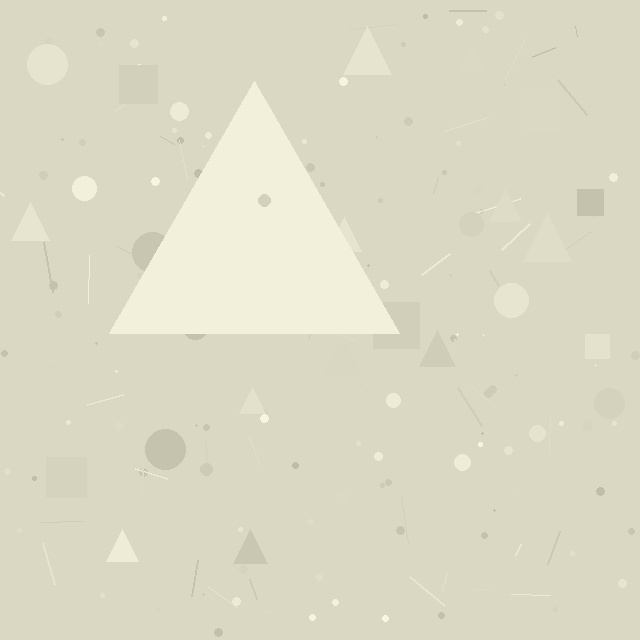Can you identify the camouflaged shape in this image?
The camouflaged shape is a triangle.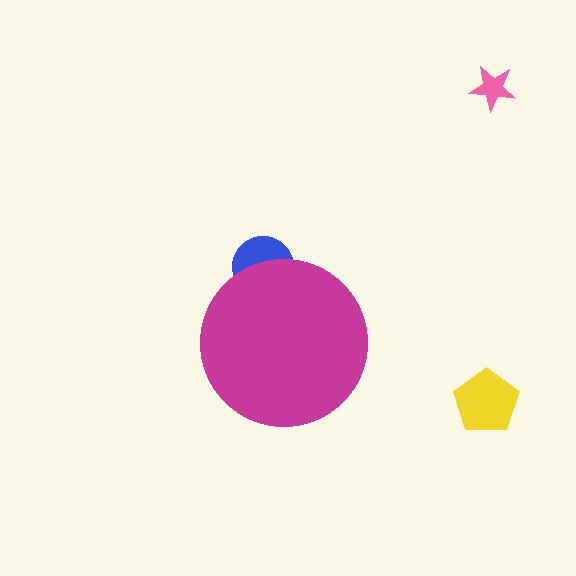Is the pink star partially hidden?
No, the pink star is fully visible.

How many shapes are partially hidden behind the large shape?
1 shape is partially hidden.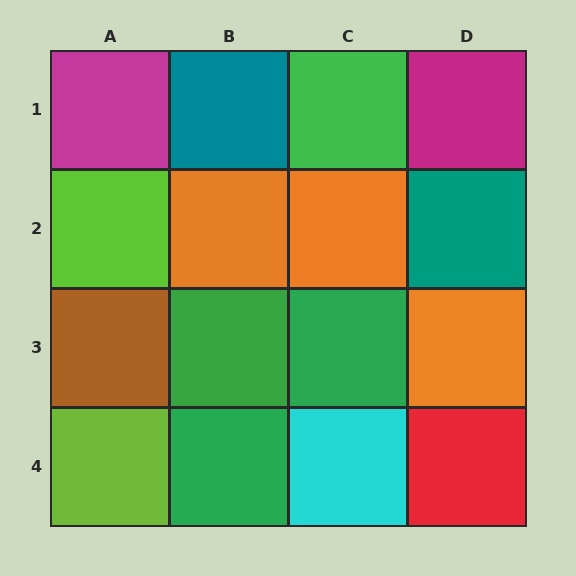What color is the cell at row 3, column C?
Green.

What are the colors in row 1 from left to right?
Magenta, teal, green, magenta.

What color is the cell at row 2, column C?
Orange.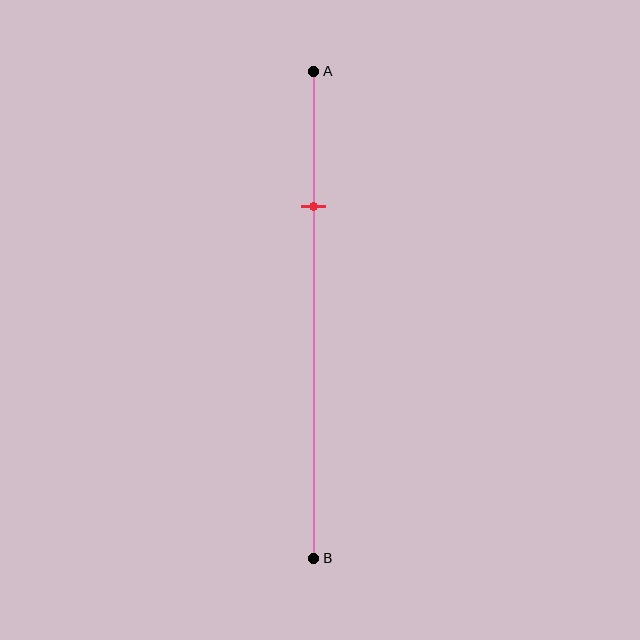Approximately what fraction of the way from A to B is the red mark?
The red mark is approximately 30% of the way from A to B.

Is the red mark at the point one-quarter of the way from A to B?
Yes, the mark is approximately at the one-quarter point.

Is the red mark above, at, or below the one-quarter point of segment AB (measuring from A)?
The red mark is approximately at the one-quarter point of segment AB.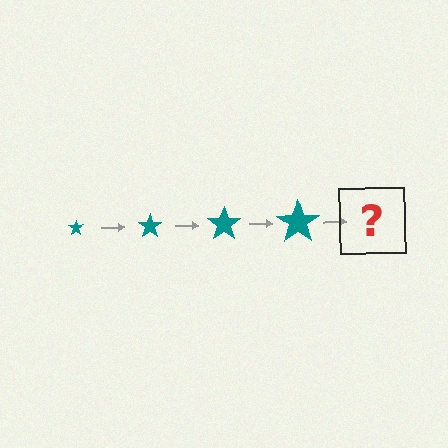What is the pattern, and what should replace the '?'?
The pattern is that the star gets progressively larger each step. The '?' should be a teal star, larger than the previous one.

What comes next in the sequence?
The next element should be a teal star, larger than the previous one.